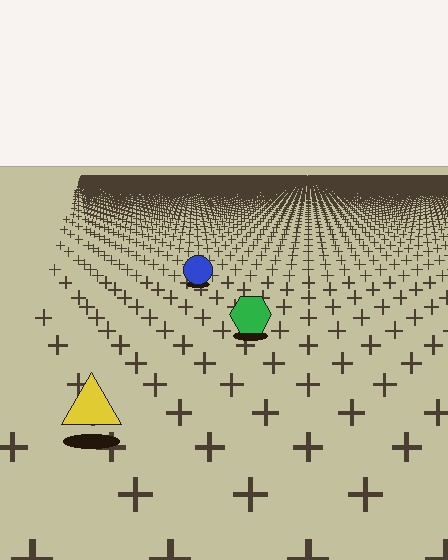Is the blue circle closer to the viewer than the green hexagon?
No. The green hexagon is closer — you can tell from the texture gradient: the ground texture is coarser near it.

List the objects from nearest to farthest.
From nearest to farthest: the yellow triangle, the green hexagon, the blue circle.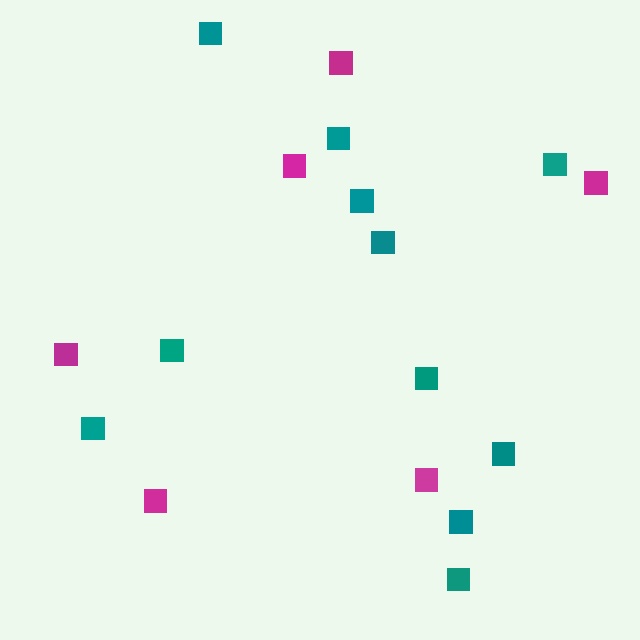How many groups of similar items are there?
There are 2 groups: one group of magenta squares (6) and one group of teal squares (11).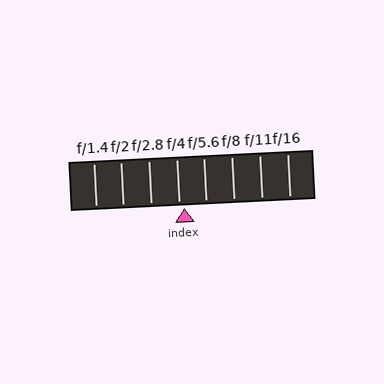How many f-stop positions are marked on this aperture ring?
There are 8 f-stop positions marked.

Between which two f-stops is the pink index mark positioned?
The index mark is between f/4 and f/5.6.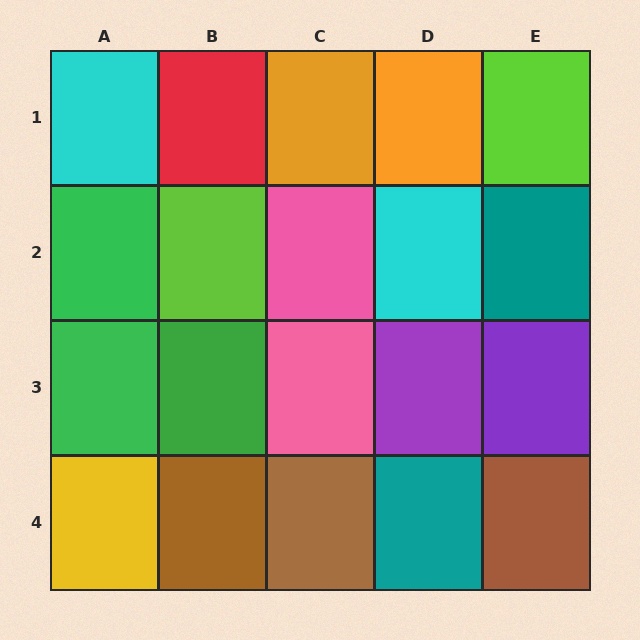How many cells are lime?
2 cells are lime.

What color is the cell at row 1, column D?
Orange.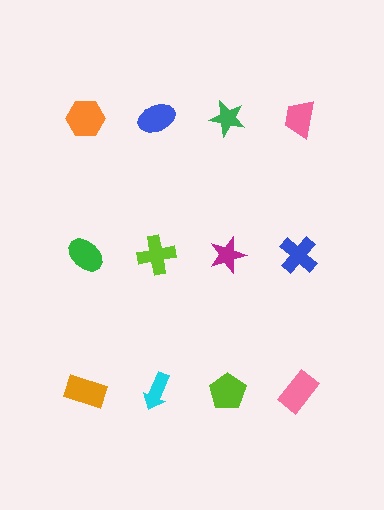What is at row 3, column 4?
A pink rectangle.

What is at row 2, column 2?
A lime cross.